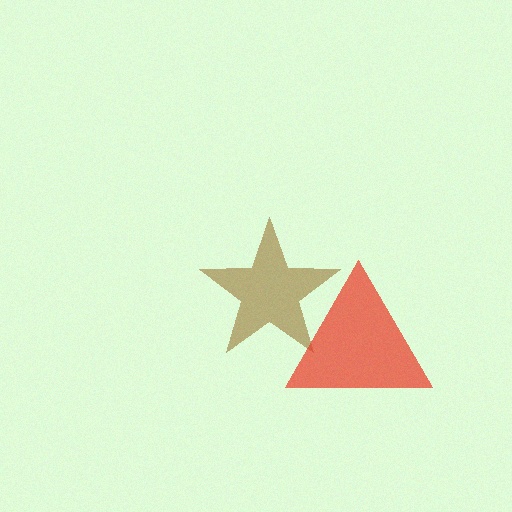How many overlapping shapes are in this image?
There are 2 overlapping shapes in the image.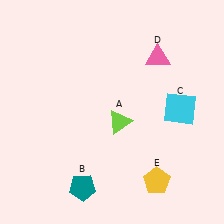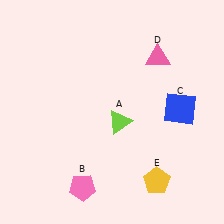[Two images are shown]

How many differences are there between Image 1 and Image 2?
There are 2 differences between the two images.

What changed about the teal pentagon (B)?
In Image 1, B is teal. In Image 2, it changed to pink.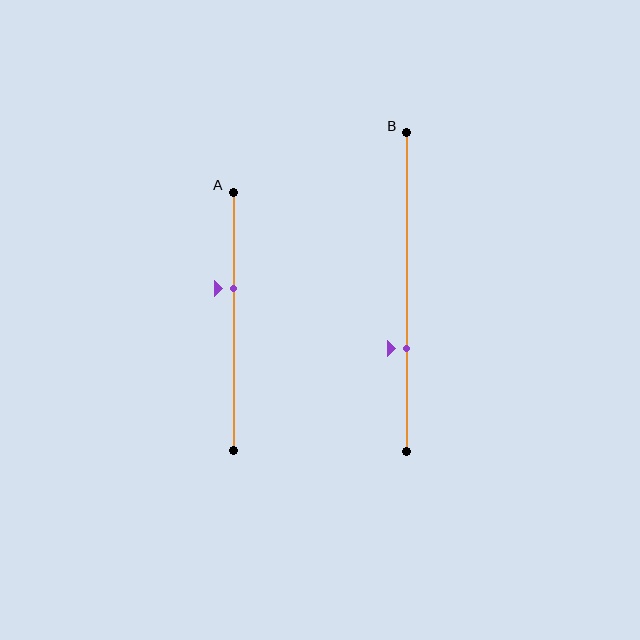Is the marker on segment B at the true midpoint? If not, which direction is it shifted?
No, the marker on segment B is shifted downward by about 18% of the segment length.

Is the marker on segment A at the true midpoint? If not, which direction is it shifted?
No, the marker on segment A is shifted upward by about 13% of the segment length.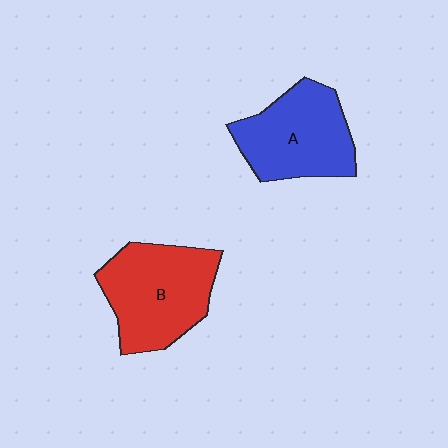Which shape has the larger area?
Shape B (red).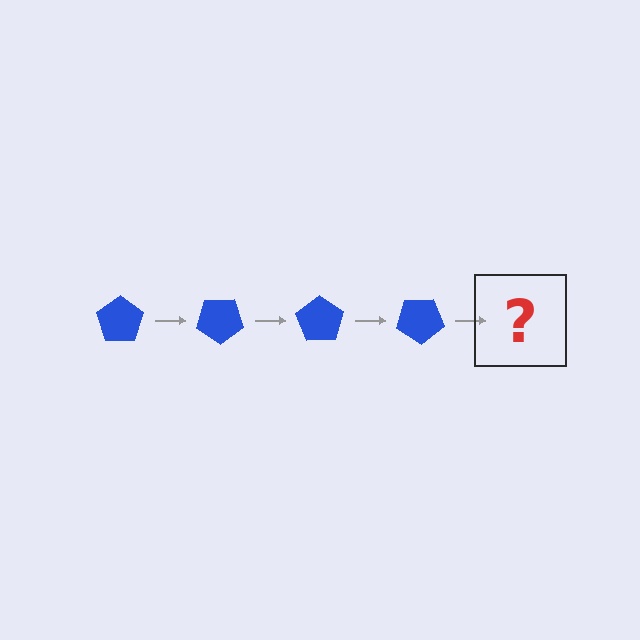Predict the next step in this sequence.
The next step is a blue pentagon rotated 140 degrees.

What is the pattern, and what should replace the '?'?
The pattern is that the pentagon rotates 35 degrees each step. The '?' should be a blue pentagon rotated 140 degrees.